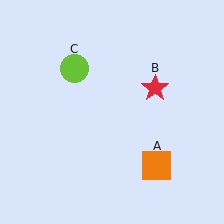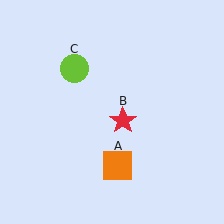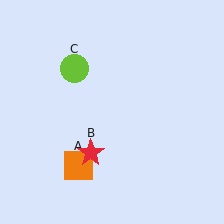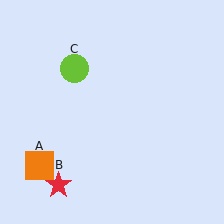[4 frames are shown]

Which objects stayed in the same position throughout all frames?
Lime circle (object C) remained stationary.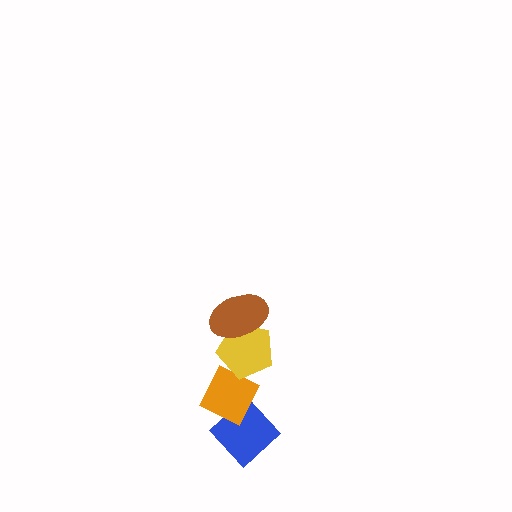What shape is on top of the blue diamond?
The orange diamond is on top of the blue diamond.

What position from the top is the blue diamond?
The blue diamond is 4th from the top.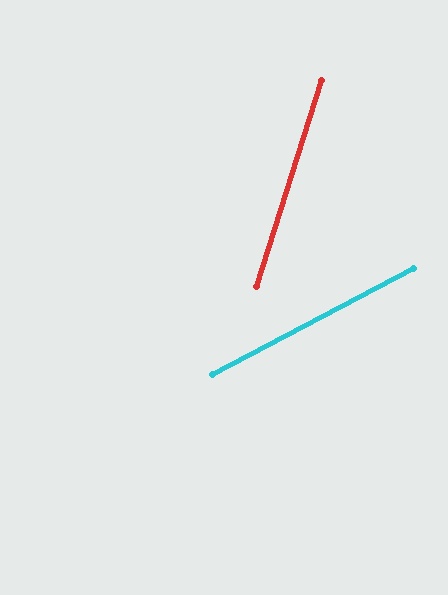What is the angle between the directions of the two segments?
Approximately 45 degrees.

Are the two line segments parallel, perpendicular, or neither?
Neither parallel nor perpendicular — they differ by about 45°.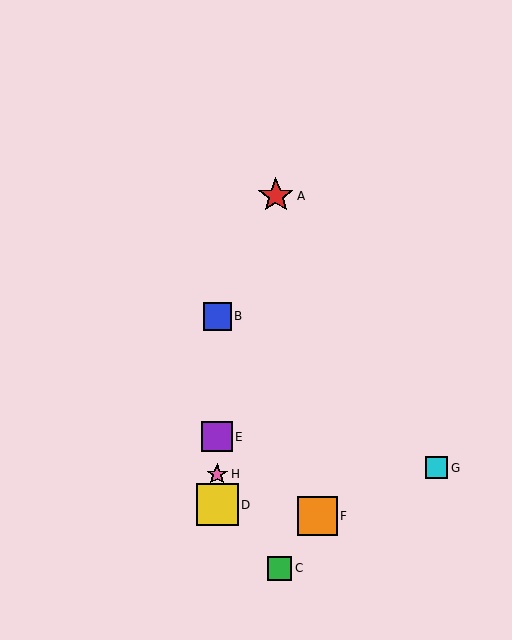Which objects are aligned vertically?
Objects B, D, E, H are aligned vertically.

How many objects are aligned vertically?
4 objects (B, D, E, H) are aligned vertically.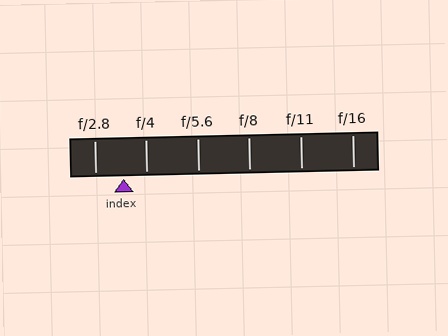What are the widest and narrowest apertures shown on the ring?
The widest aperture shown is f/2.8 and the narrowest is f/16.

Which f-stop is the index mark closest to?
The index mark is closest to f/4.